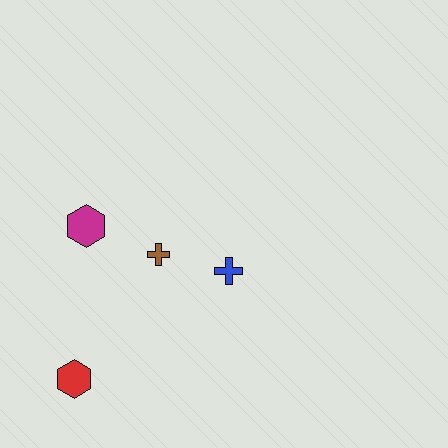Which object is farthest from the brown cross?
The red hexagon is farthest from the brown cross.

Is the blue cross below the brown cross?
Yes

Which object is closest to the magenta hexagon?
The brown cross is closest to the magenta hexagon.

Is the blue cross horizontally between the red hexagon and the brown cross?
No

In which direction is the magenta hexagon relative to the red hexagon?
The magenta hexagon is above the red hexagon.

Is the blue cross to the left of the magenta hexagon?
No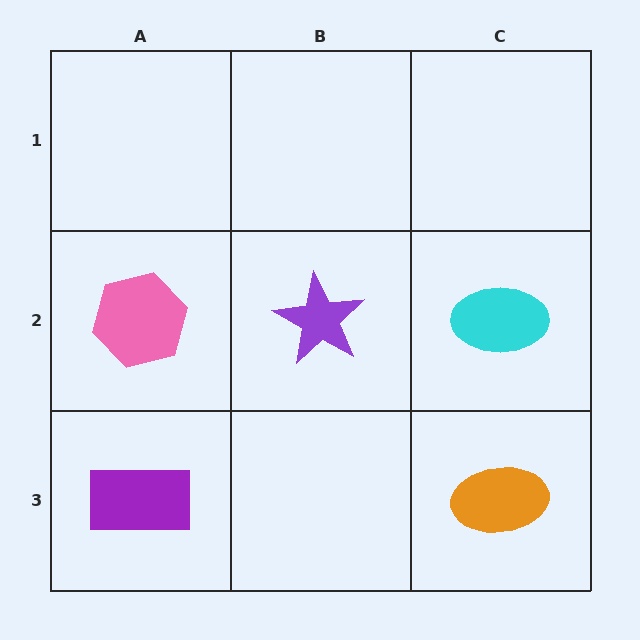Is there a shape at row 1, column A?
No, that cell is empty.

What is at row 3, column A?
A purple rectangle.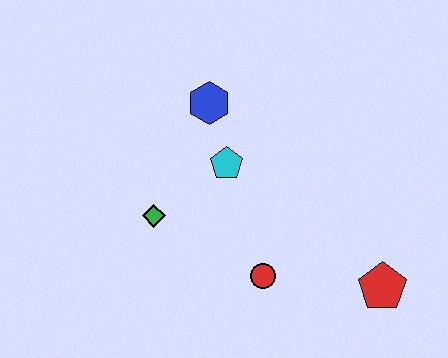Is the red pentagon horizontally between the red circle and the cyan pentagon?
No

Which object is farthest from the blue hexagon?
The red pentagon is farthest from the blue hexagon.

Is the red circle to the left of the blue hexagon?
No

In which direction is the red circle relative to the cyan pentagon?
The red circle is below the cyan pentagon.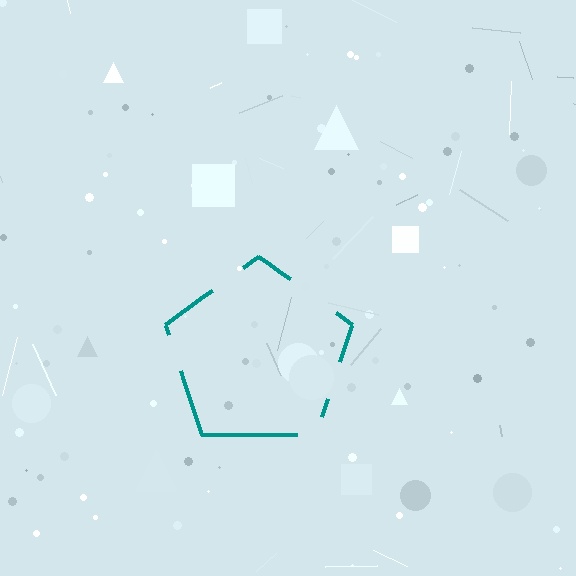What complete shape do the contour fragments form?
The contour fragments form a pentagon.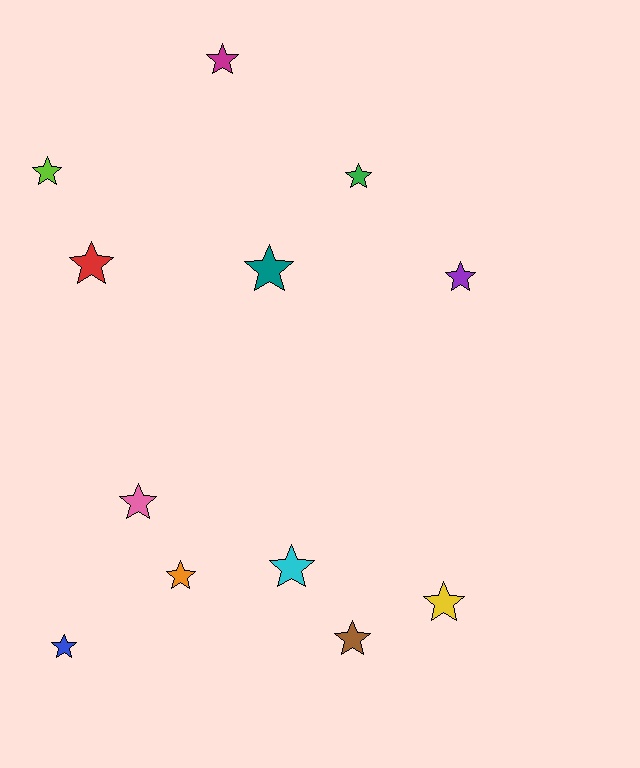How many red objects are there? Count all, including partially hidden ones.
There is 1 red object.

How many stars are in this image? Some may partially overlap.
There are 12 stars.